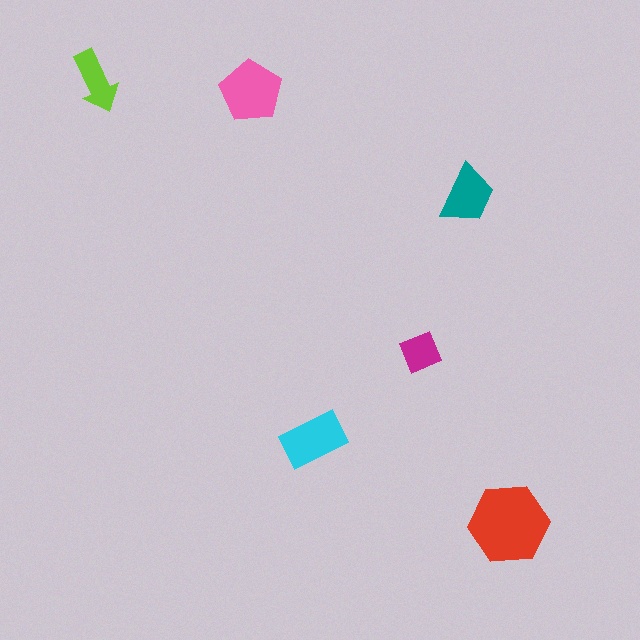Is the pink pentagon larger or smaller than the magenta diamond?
Larger.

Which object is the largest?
The red hexagon.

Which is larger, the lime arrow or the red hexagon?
The red hexagon.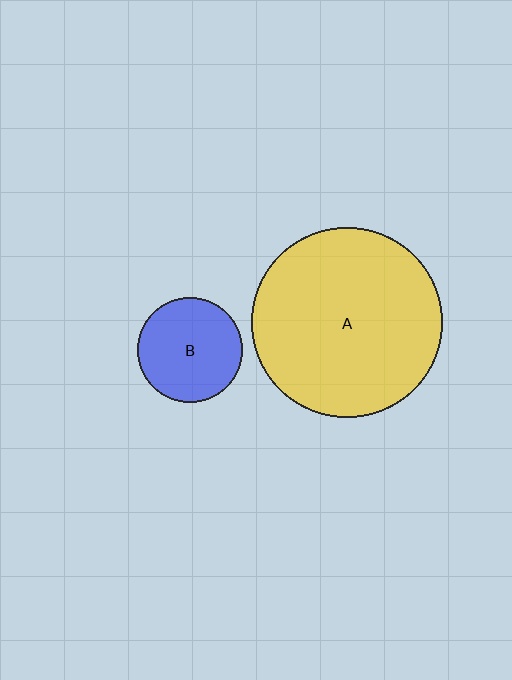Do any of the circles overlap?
No, none of the circles overlap.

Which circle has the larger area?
Circle A (yellow).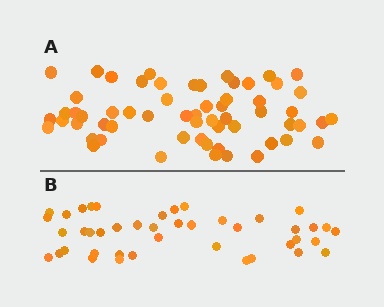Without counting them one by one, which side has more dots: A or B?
Region A (the top region) has more dots.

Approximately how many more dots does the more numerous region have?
Region A has approximately 15 more dots than region B.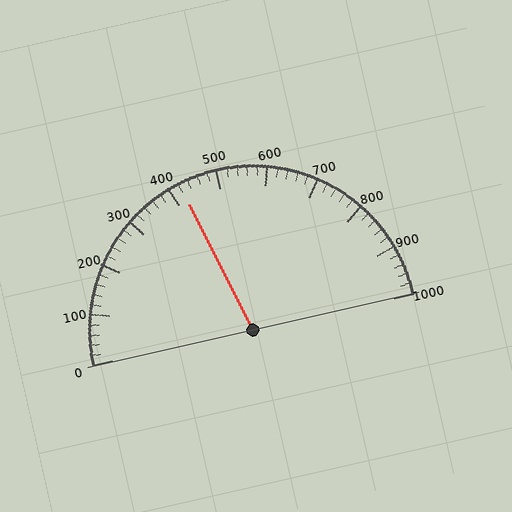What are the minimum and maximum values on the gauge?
The gauge ranges from 0 to 1000.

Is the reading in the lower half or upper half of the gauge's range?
The reading is in the lower half of the range (0 to 1000).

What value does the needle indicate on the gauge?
The needle indicates approximately 420.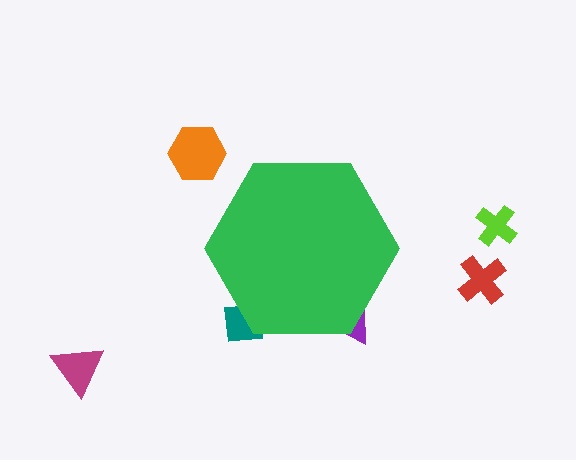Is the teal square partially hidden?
Yes, the teal square is partially hidden behind the green hexagon.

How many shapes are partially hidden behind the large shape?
2 shapes are partially hidden.